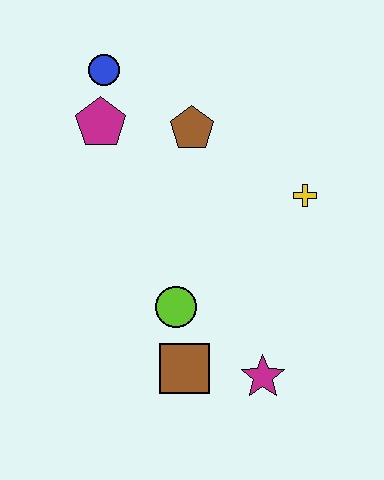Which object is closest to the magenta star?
The brown square is closest to the magenta star.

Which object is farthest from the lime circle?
The blue circle is farthest from the lime circle.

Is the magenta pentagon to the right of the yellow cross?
No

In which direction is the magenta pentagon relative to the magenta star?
The magenta pentagon is above the magenta star.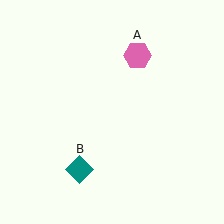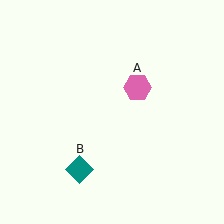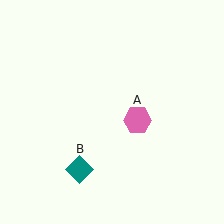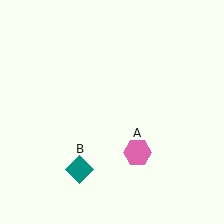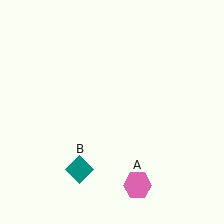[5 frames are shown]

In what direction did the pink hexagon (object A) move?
The pink hexagon (object A) moved down.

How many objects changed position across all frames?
1 object changed position: pink hexagon (object A).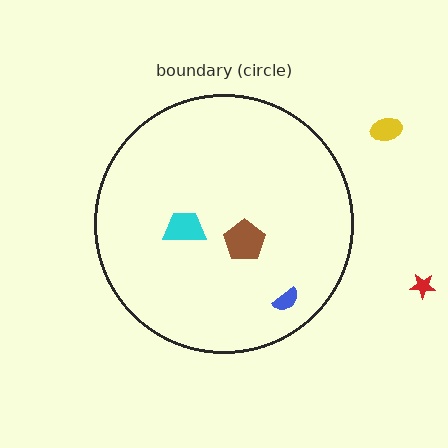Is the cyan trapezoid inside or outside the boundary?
Inside.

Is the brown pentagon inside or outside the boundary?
Inside.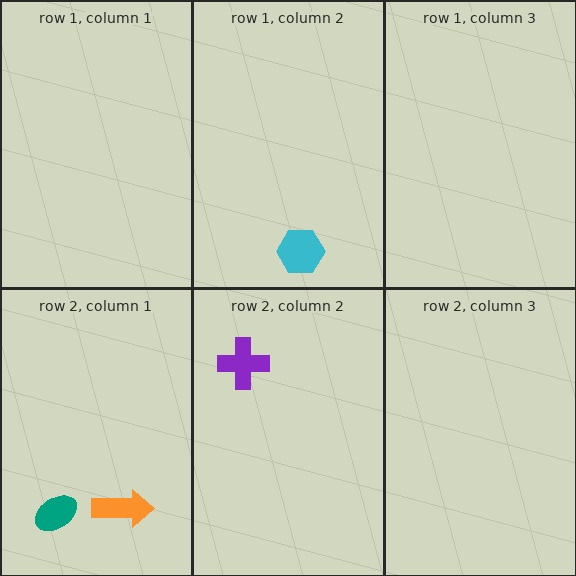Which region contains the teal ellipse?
The row 2, column 1 region.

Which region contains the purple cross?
The row 2, column 2 region.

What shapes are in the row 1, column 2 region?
The cyan hexagon.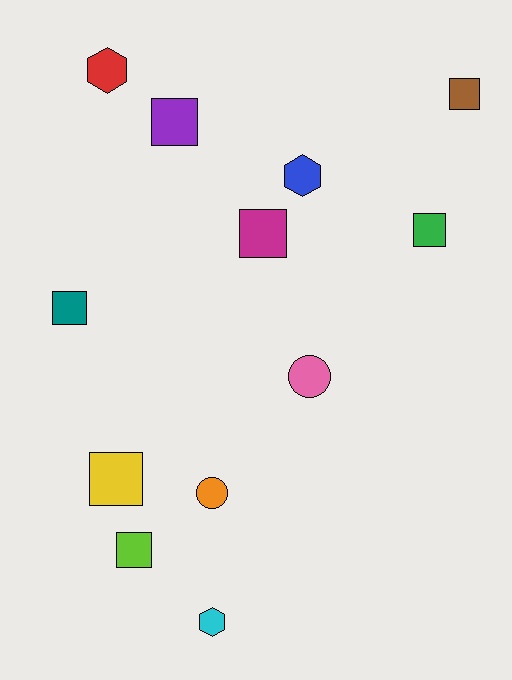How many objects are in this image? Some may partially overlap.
There are 12 objects.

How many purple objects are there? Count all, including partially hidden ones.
There is 1 purple object.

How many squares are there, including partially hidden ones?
There are 7 squares.